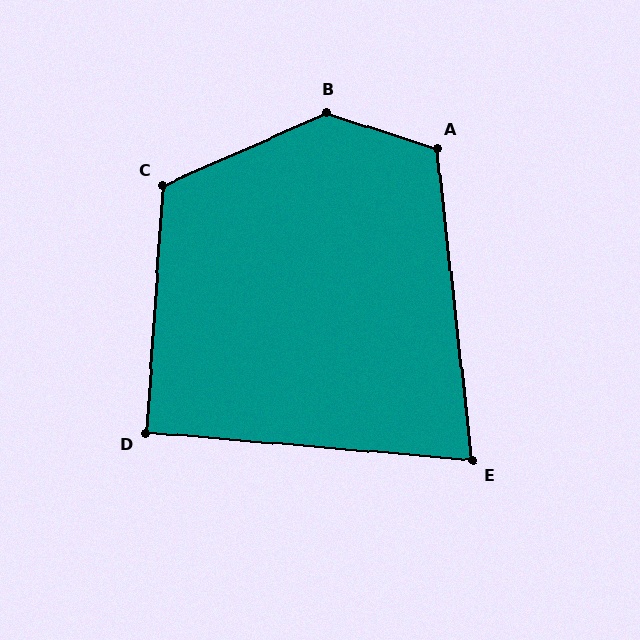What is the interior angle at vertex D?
Approximately 91 degrees (approximately right).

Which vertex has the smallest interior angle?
E, at approximately 79 degrees.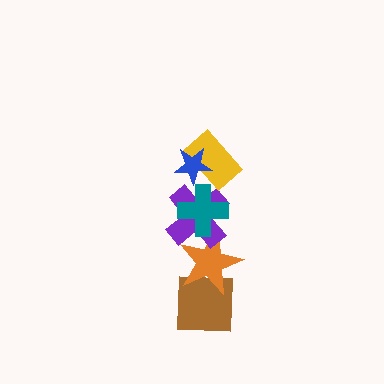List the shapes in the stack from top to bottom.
From top to bottom: the blue star, the yellow rectangle, the teal cross, the purple cross, the orange star, the brown square.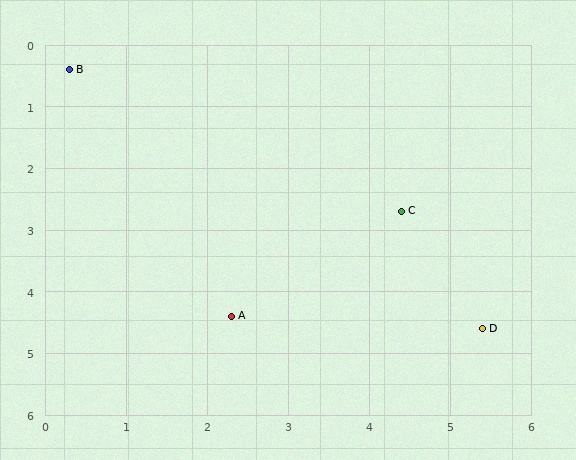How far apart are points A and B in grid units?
Points A and B are about 4.5 grid units apart.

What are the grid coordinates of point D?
Point D is at approximately (5.4, 4.6).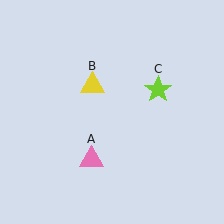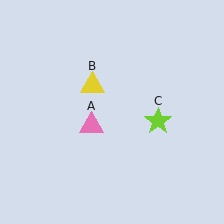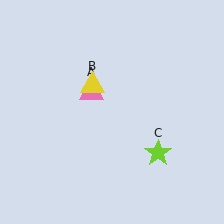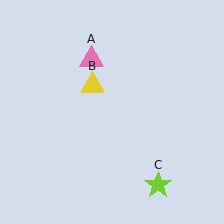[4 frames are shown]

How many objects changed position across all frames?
2 objects changed position: pink triangle (object A), lime star (object C).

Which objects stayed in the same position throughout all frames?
Yellow triangle (object B) remained stationary.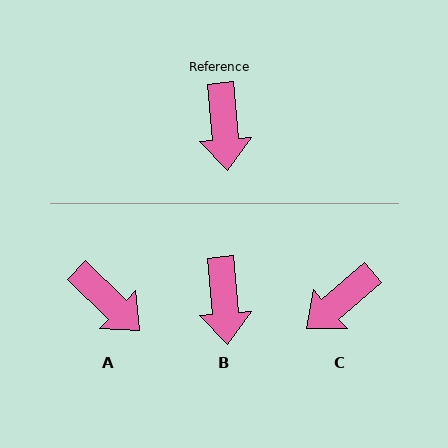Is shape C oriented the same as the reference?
No, it is off by about 54 degrees.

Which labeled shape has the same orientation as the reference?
B.